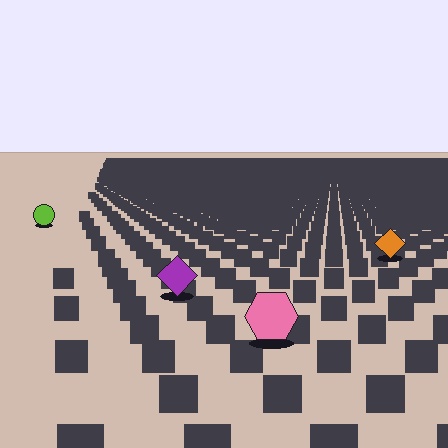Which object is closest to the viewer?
The pink hexagon is closest. The texture marks near it are larger and more spread out.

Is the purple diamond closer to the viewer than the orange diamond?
Yes. The purple diamond is closer — you can tell from the texture gradient: the ground texture is coarser near it.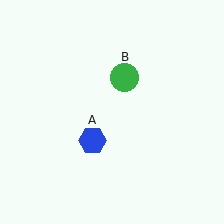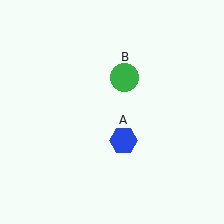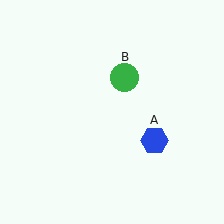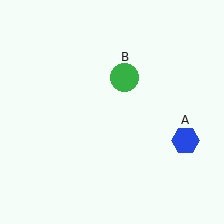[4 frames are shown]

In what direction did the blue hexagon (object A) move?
The blue hexagon (object A) moved right.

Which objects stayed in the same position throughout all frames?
Green circle (object B) remained stationary.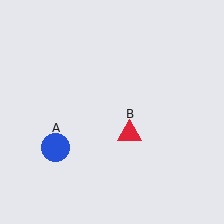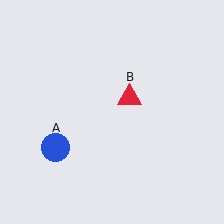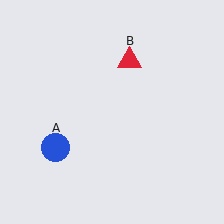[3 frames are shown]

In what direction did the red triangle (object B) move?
The red triangle (object B) moved up.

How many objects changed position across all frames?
1 object changed position: red triangle (object B).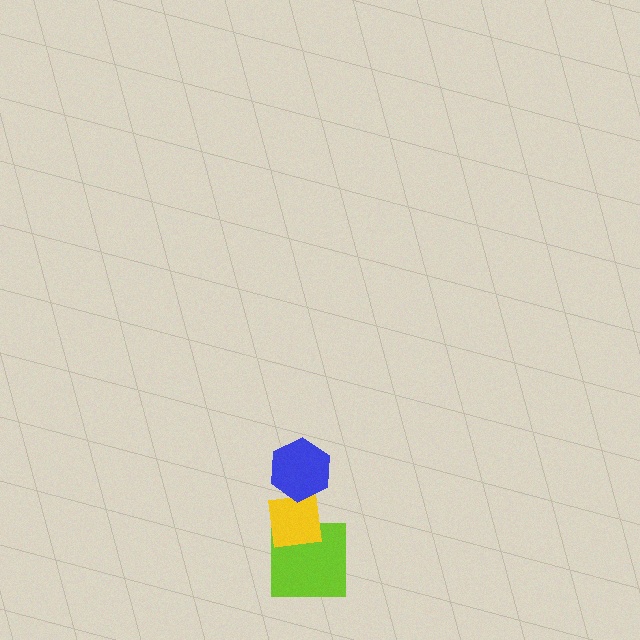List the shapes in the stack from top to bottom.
From top to bottom: the blue hexagon, the yellow square, the lime square.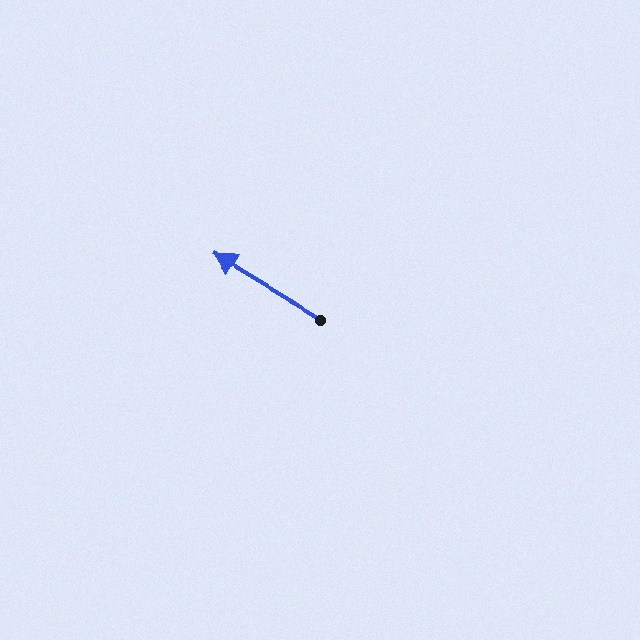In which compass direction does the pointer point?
Northwest.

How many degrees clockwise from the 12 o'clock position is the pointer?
Approximately 301 degrees.